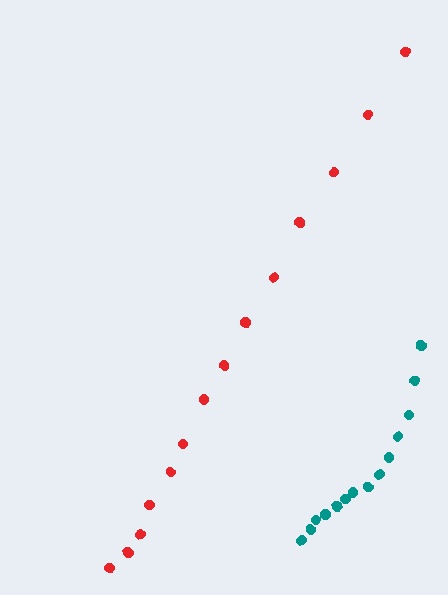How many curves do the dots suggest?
There are 2 distinct paths.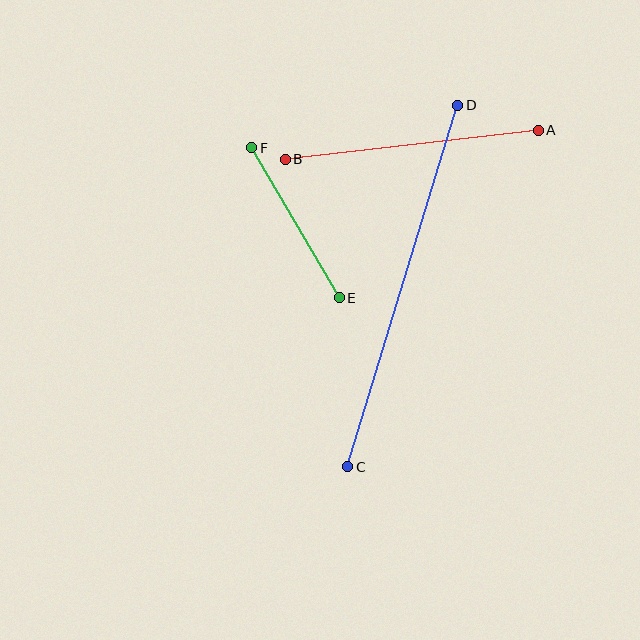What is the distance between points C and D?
The distance is approximately 378 pixels.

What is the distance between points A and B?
The distance is approximately 255 pixels.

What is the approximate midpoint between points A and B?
The midpoint is at approximately (412, 145) pixels.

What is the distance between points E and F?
The distance is approximately 174 pixels.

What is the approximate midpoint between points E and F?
The midpoint is at approximately (295, 223) pixels.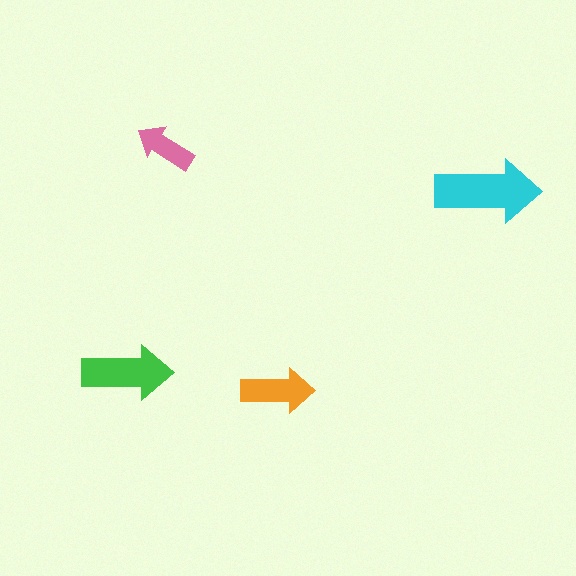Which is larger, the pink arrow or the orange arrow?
The orange one.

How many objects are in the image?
There are 4 objects in the image.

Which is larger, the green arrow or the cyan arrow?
The cyan one.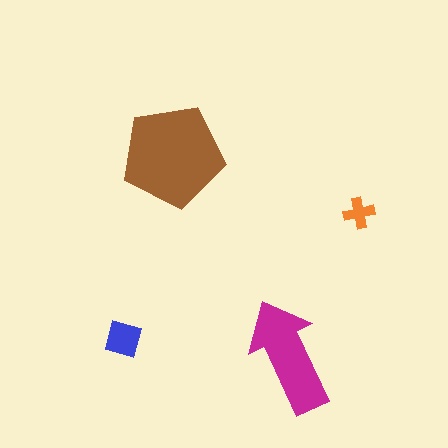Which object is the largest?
The brown pentagon.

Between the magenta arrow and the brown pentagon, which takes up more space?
The brown pentagon.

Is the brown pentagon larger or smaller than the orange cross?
Larger.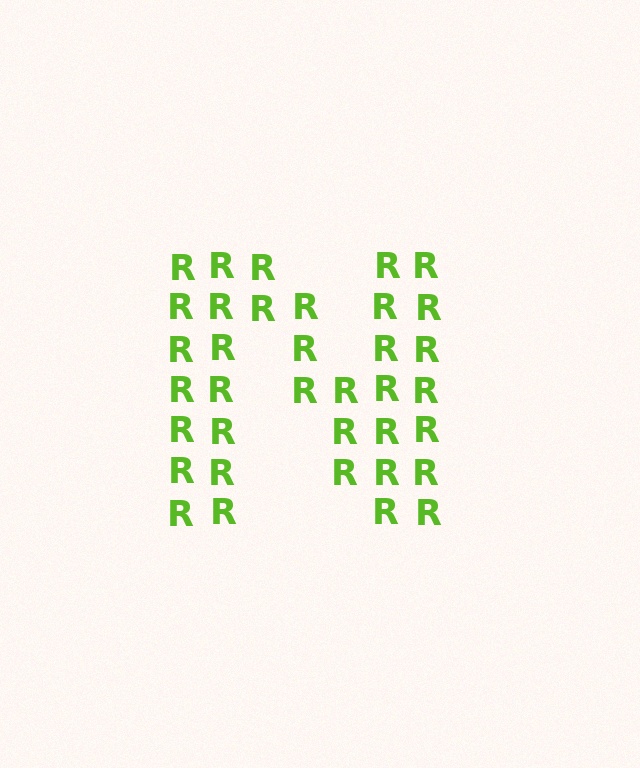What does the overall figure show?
The overall figure shows the letter N.